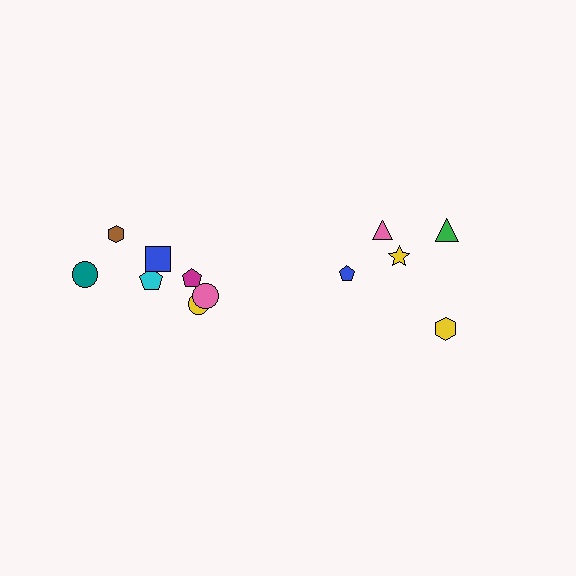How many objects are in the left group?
There are 7 objects.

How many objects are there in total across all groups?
There are 12 objects.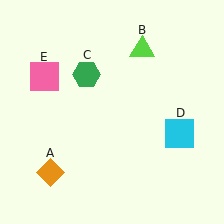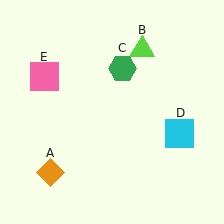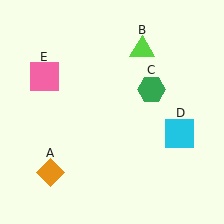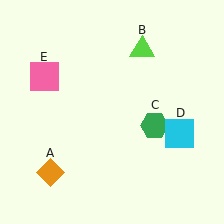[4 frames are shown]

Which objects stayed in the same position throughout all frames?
Orange diamond (object A) and lime triangle (object B) and cyan square (object D) and pink square (object E) remained stationary.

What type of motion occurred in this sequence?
The green hexagon (object C) rotated clockwise around the center of the scene.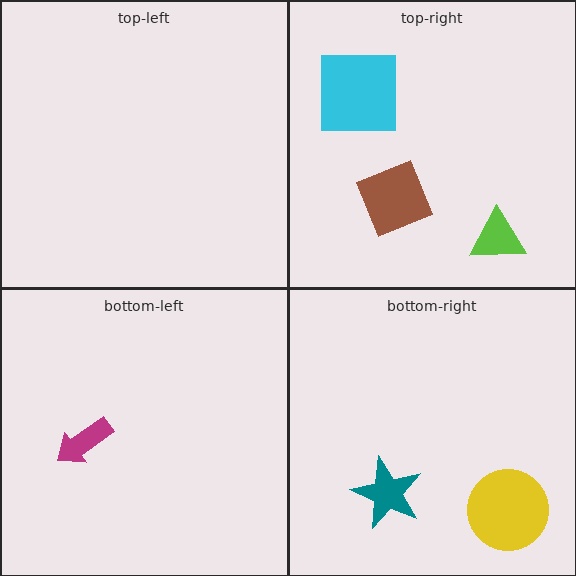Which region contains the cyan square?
The top-right region.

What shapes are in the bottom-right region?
The yellow circle, the teal star.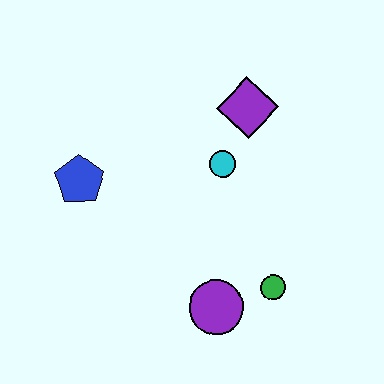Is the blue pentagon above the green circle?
Yes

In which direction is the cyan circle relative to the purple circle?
The cyan circle is above the purple circle.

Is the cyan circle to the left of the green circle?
Yes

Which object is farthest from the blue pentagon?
The green circle is farthest from the blue pentagon.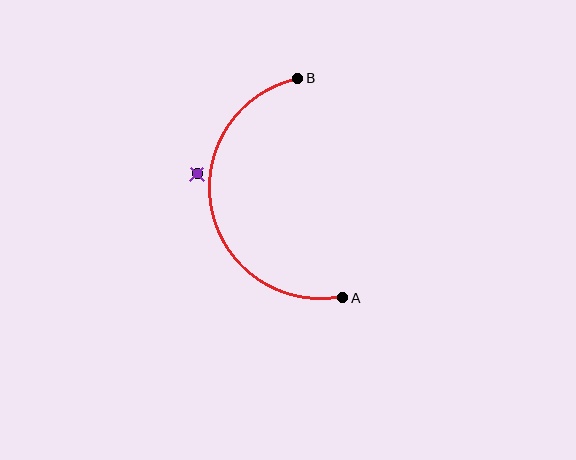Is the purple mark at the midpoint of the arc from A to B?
No — the purple mark does not lie on the arc at all. It sits slightly outside the curve.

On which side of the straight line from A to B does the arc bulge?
The arc bulges to the left of the straight line connecting A and B.